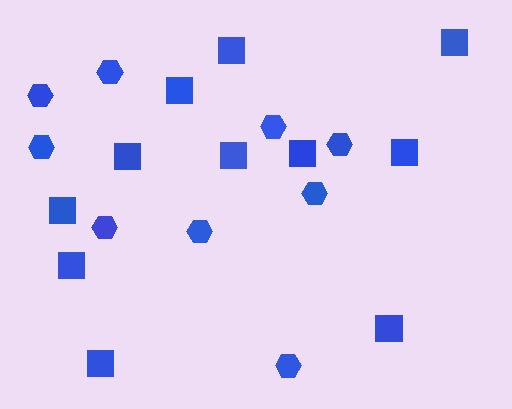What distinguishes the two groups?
There are 2 groups: one group of hexagons (9) and one group of squares (11).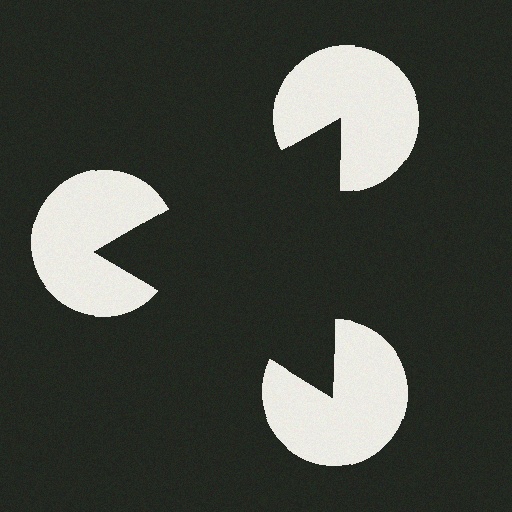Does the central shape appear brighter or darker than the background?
It typically appears slightly darker than the background, even though no actual brightness change is drawn.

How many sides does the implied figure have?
3 sides.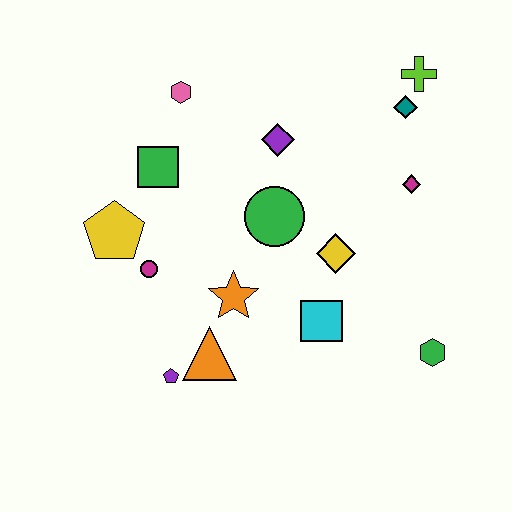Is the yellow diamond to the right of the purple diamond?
Yes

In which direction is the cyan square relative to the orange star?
The cyan square is to the right of the orange star.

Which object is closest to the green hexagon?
The cyan square is closest to the green hexagon.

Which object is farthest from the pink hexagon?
The green hexagon is farthest from the pink hexagon.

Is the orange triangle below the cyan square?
Yes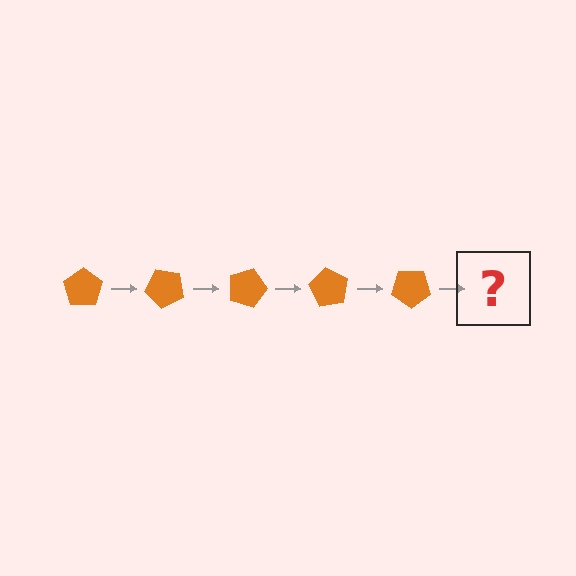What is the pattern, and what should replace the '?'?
The pattern is that the pentagon rotates 45 degrees each step. The '?' should be an orange pentagon rotated 225 degrees.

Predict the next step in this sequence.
The next step is an orange pentagon rotated 225 degrees.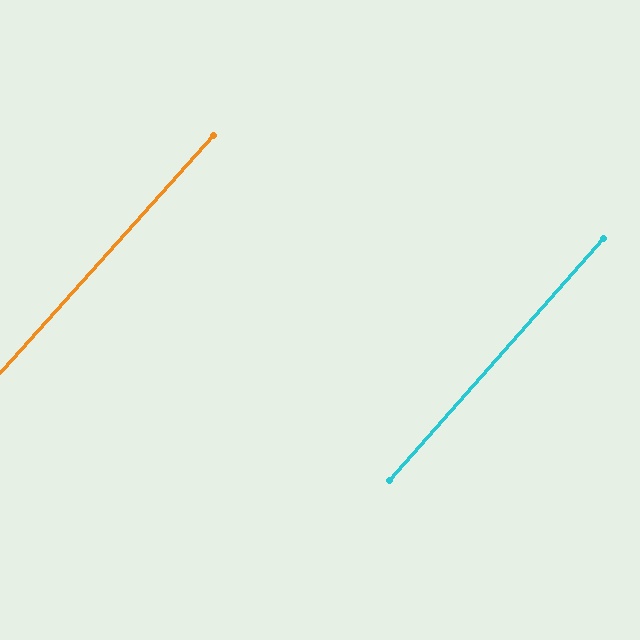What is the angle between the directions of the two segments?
Approximately 1 degree.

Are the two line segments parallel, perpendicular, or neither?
Parallel — their directions differ by only 0.6°.